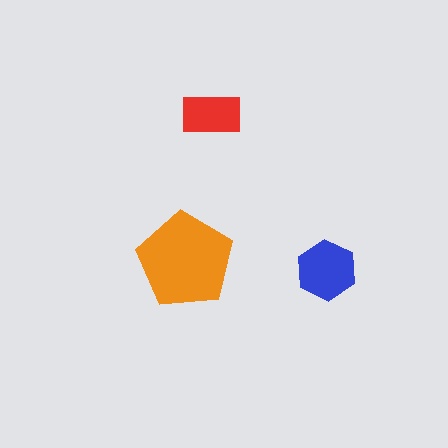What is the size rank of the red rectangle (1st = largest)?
3rd.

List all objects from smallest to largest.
The red rectangle, the blue hexagon, the orange pentagon.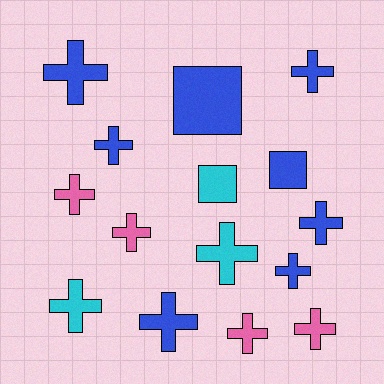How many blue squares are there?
There are 2 blue squares.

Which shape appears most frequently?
Cross, with 12 objects.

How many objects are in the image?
There are 15 objects.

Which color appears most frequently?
Blue, with 8 objects.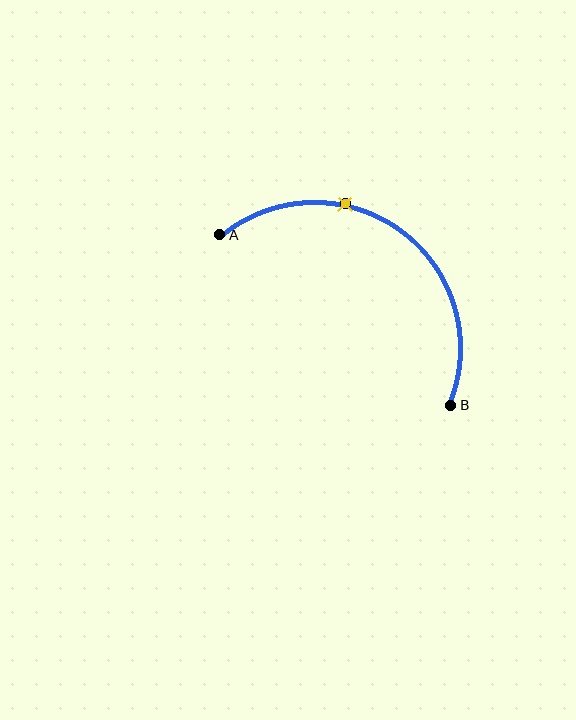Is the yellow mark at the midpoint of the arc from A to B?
No. The yellow mark lies on the arc but is closer to endpoint A. The arc midpoint would be at the point on the curve equidistant along the arc from both A and B.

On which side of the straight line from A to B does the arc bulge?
The arc bulges above and to the right of the straight line connecting A and B.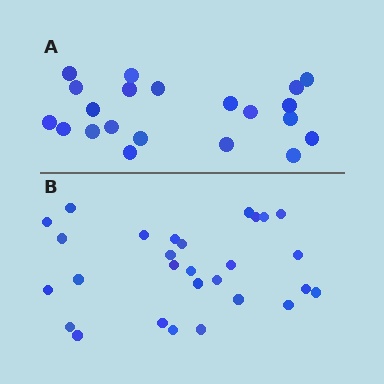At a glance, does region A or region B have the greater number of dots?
Region B (the bottom region) has more dots.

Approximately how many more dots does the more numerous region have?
Region B has roughly 8 or so more dots than region A.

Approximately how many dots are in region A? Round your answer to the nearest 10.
About 20 dots. (The exact count is 21, which rounds to 20.)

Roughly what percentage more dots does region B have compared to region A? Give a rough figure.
About 35% more.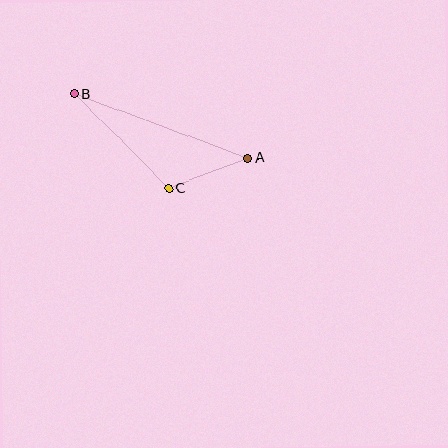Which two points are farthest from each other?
Points A and B are farthest from each other.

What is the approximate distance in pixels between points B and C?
The distance between B and C is approximately 133 pixels.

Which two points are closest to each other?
Points A and C are closest to each other.